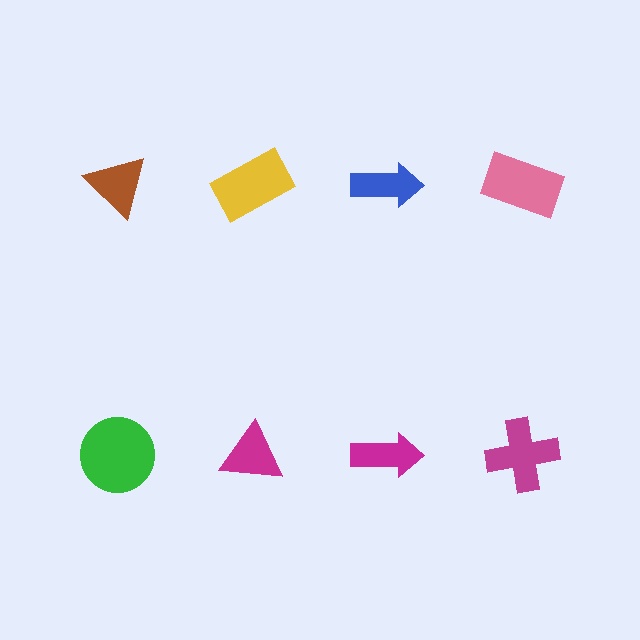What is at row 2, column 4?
A magenta cross.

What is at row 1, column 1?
A brown triangle.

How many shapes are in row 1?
4 shapes.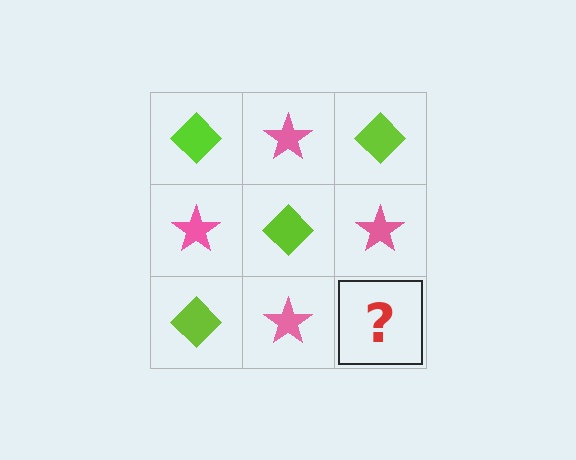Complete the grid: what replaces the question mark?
The question mark should be replaced with a lime diamond.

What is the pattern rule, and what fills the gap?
The rule is that it alternates lime diamond and pink star in a checkerboard pattern. The gap should be filled with a lime diamond.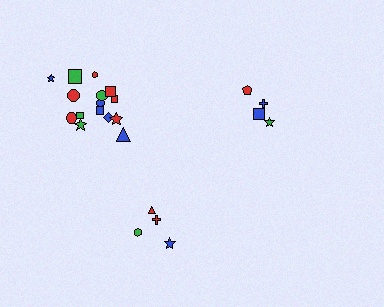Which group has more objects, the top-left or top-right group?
The top-left group.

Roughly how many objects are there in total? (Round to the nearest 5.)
Roughly 25 objects in total.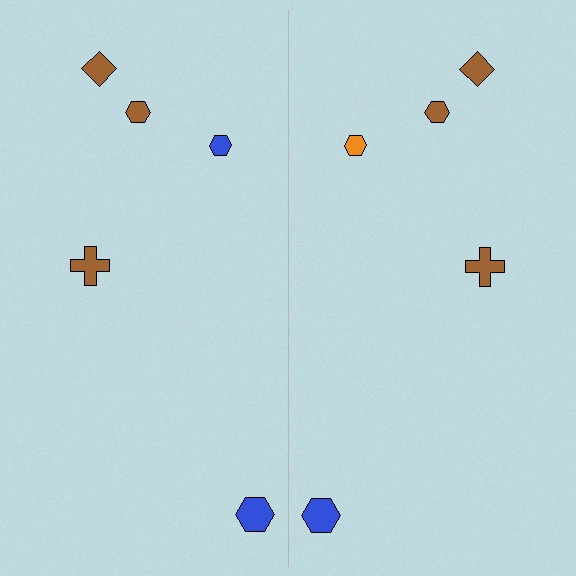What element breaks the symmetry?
The orange hexagon on the right side breaks the symmetry — its mirror counterpart is blue.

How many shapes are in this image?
There are 10 shapes in this image.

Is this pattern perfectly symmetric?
No, the pattern is not perfectly symmetric. The orange hexagon on the right side breaks the symmetry — its mirror counterpart is blue.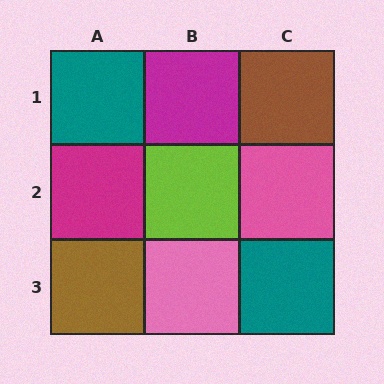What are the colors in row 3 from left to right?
Brown, pink, teal.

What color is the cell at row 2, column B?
Lime.